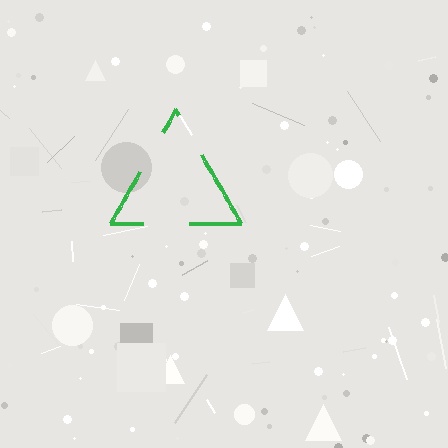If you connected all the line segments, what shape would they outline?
They would outline a triangle.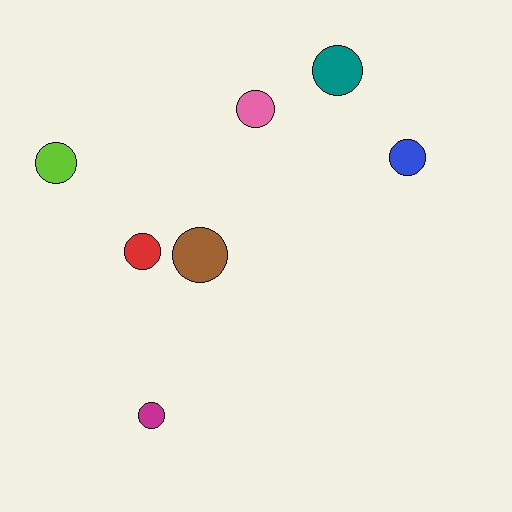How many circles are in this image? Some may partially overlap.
There are 7 circles.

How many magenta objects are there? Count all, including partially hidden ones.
There is 1 magenta object.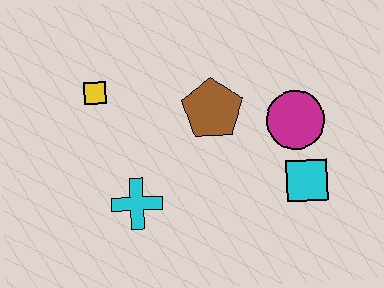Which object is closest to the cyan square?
The magenta circle is closest to the cyan square.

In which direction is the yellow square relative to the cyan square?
The yellow square is to the left of the cyan square.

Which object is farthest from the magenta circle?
The yellow square is farthest from the magenta circle.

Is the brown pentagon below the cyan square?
No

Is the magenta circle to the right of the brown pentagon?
Yes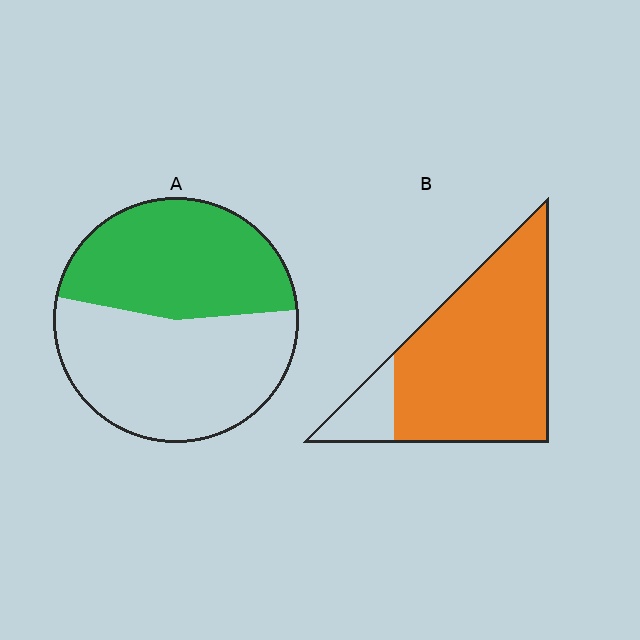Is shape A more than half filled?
No.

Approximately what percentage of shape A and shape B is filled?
A is approximately 45% and B is approximately 85%.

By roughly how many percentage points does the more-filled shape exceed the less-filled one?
By roughly 40 percentage points (B over A).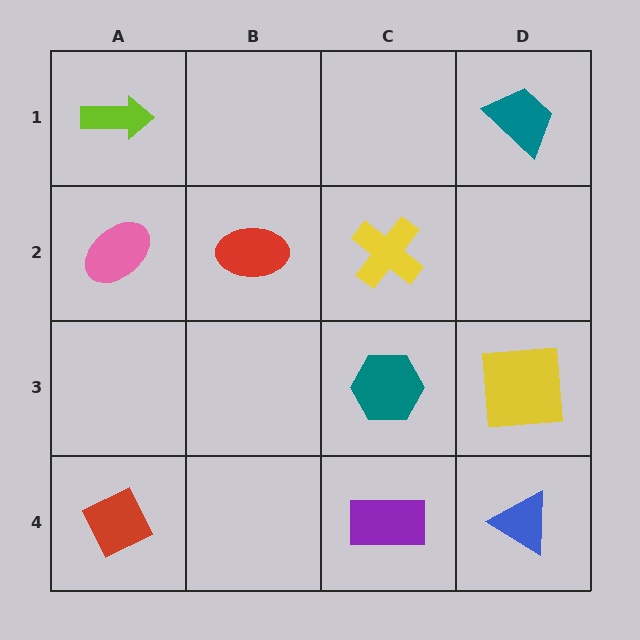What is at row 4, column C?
A purple rectangle.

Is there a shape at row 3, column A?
No, that cell is empty.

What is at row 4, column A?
A red diamond.